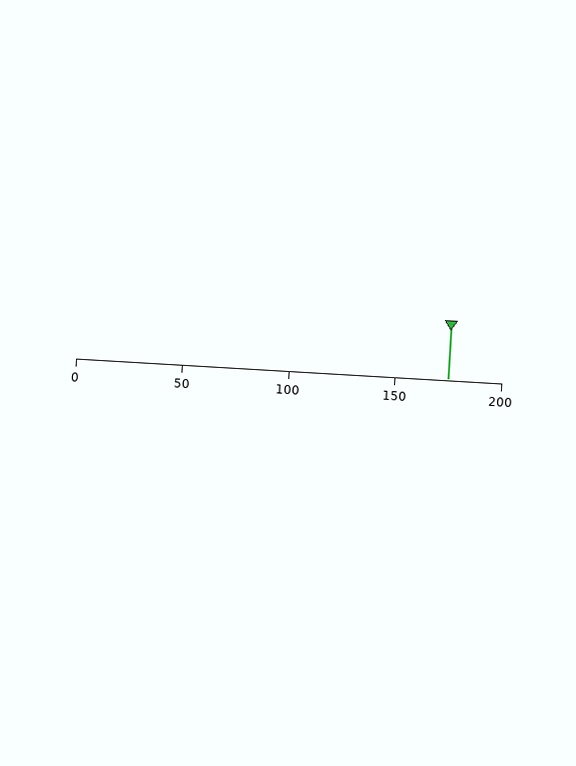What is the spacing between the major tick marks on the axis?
The major ticks are spaced 50 apart.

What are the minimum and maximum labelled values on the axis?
The axis runs from 0 to 200.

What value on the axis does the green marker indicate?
The marker indicates approximately 175.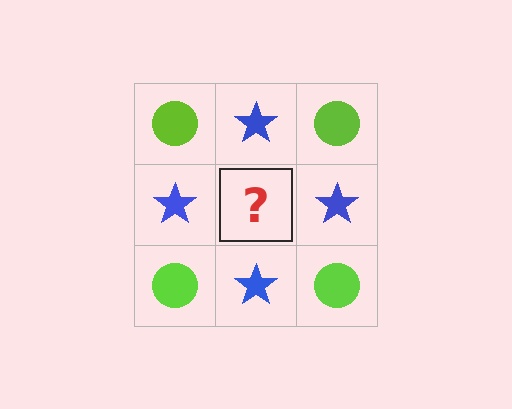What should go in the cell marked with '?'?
The missing cell should contain a lime circle.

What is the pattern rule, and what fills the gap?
The rule is that it alternates lime circle and blue star in a checkerboard pattern. The gap should be filled with a lime circle.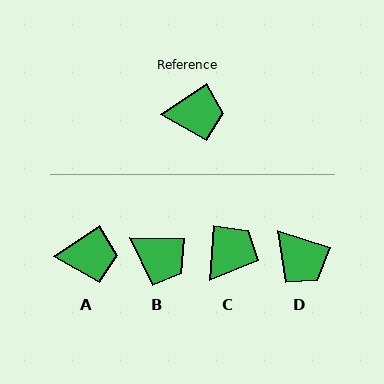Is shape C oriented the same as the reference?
No, it is off by about 52 degrees.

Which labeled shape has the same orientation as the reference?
A.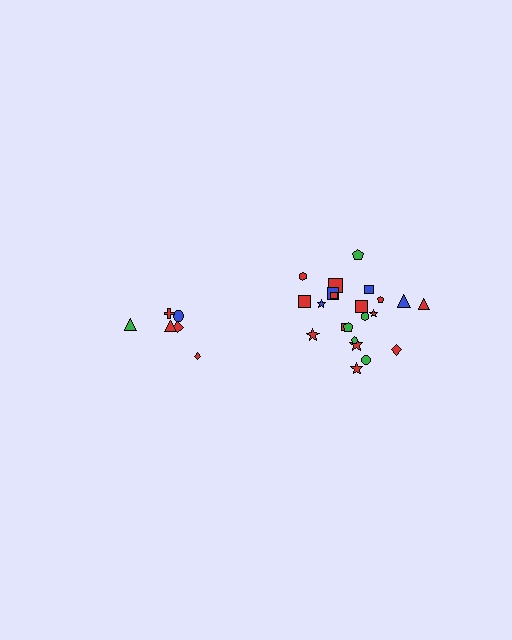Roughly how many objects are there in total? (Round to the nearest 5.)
Roughly 30 objects in total.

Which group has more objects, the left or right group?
The right group.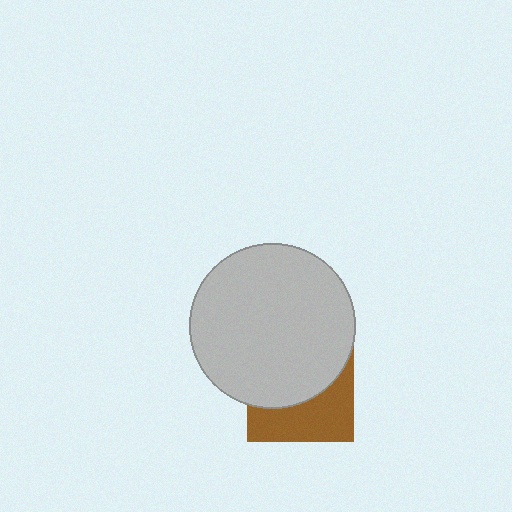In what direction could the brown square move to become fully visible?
The brown square could move down. That would shift it out from behind the light gray circle entirely.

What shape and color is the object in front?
The object in front is a light gray circle.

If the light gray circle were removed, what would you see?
You would see the complete brown square.